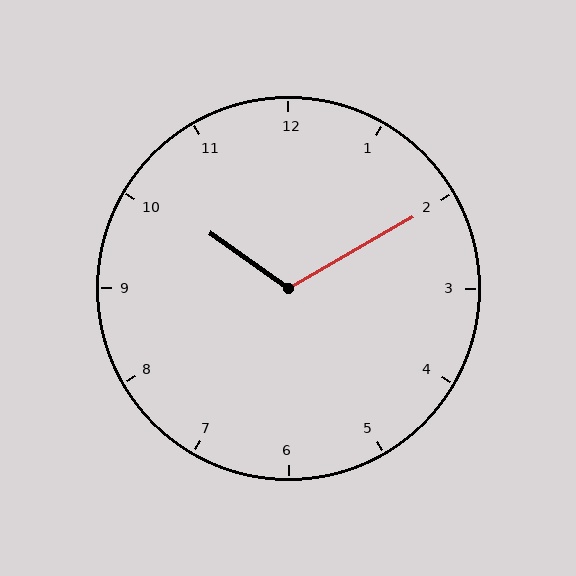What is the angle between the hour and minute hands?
Approximately 115 degrees.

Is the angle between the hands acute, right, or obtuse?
It is obtuse.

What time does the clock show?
10:10.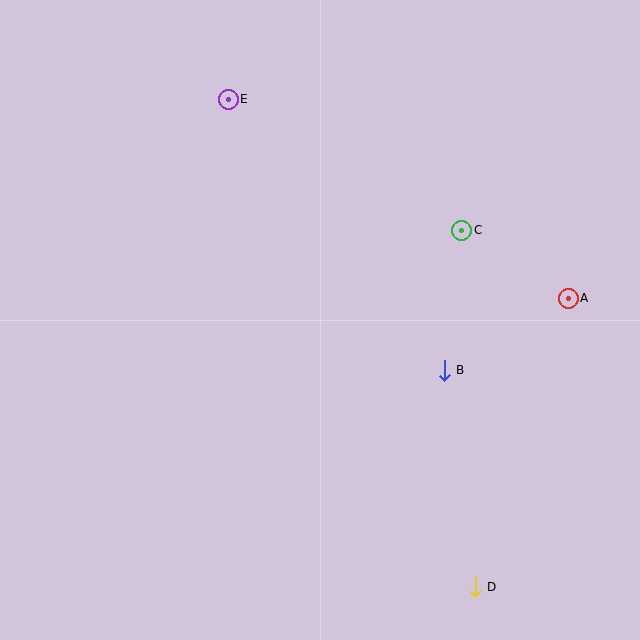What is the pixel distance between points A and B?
The distance between A and B is 144 pixels.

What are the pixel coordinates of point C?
Point C is at (462, 230).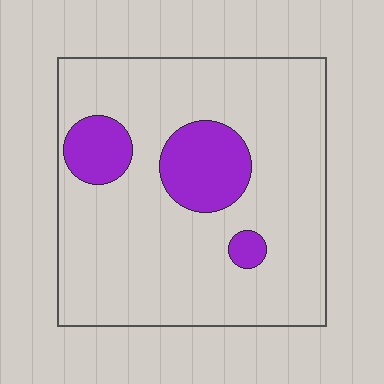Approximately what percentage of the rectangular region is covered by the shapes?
Approximately 15%.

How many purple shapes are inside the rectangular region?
3.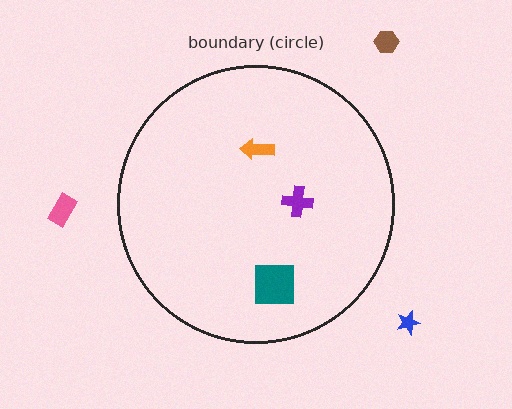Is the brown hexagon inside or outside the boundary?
Outside.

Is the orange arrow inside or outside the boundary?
Inside.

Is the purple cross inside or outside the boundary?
Inside.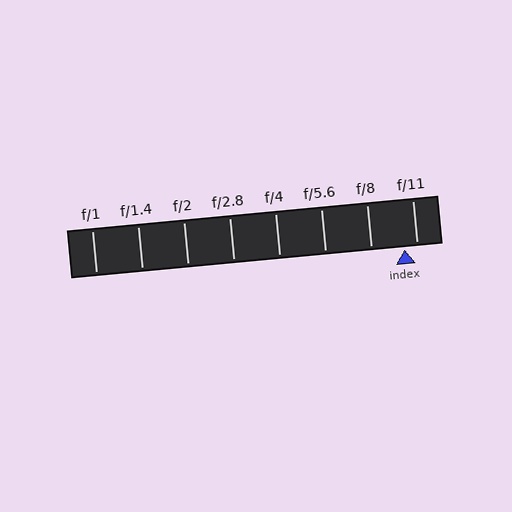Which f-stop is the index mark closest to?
The index mark is closest to f/11.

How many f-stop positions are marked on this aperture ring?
There are 8 f-stop positions marked.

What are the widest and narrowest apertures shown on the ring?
The widest aperture shown is f/1 and the narrowest is f/11.